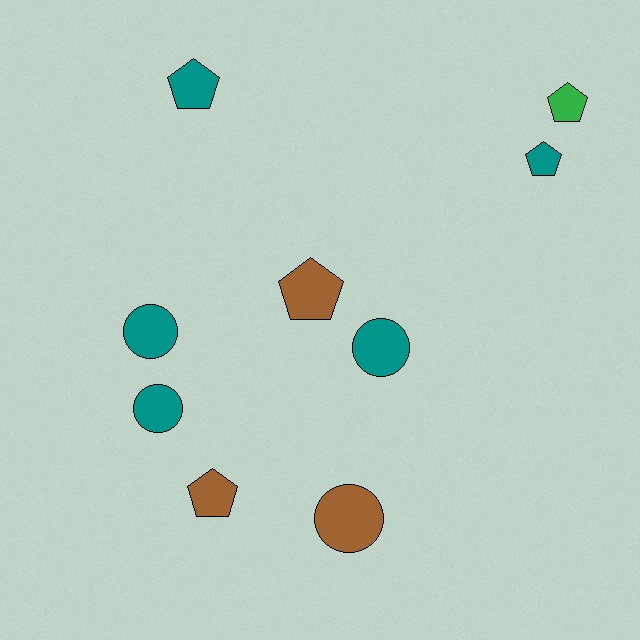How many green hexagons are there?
There are no green hexagons.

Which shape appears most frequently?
Pentagon, with 5 objects.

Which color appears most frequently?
Teal, with 5 objects.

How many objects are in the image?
There are 9 objects.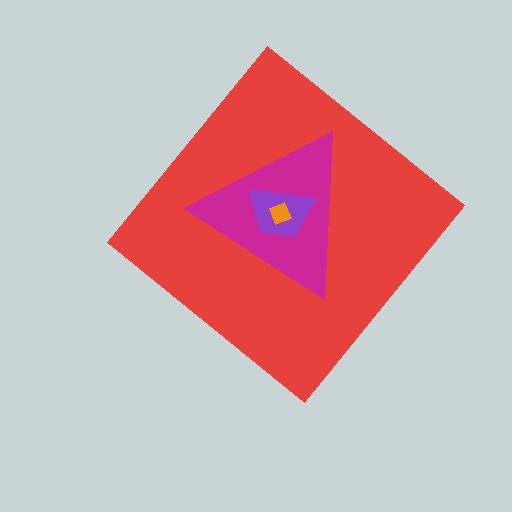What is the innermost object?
The orange square.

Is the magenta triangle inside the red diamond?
Yes.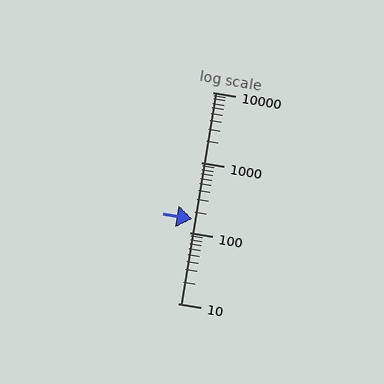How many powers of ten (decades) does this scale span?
The scale spans 3 decades, from 10 to 10000.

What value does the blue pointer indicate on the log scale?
The pointer indicates approximately 160.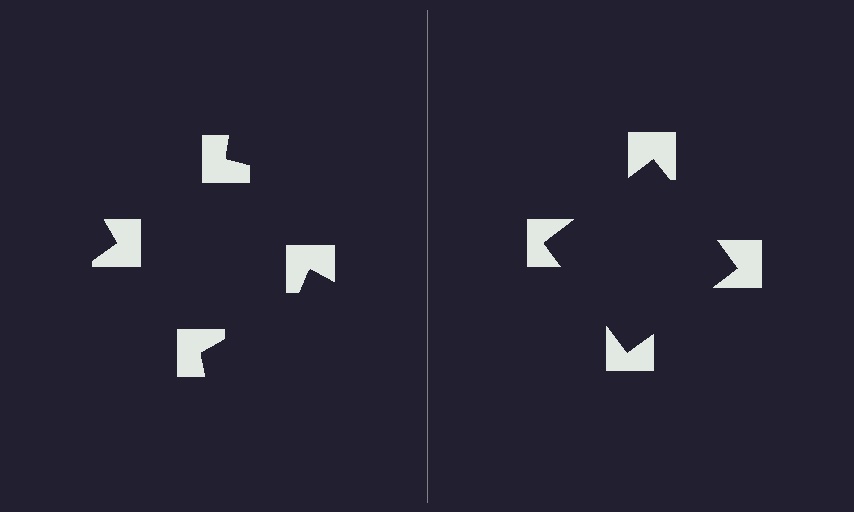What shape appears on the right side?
An illusory square.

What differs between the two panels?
The notched squares are positioned identically on both sides; only the wedge orientations differ. On the right they align to a square; on the left they are misaligned.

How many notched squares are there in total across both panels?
8 — 4 on each side.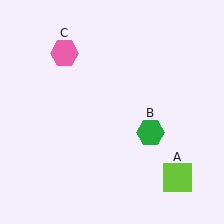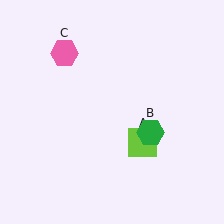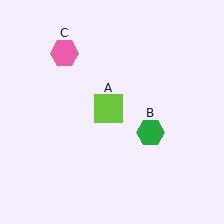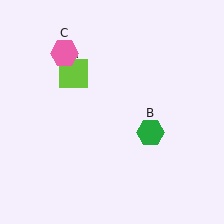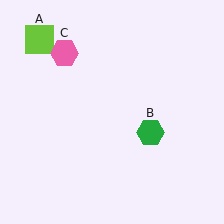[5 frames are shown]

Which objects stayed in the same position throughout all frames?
Green hexagon (object B) and pink hexagon (object C) remained stationary.